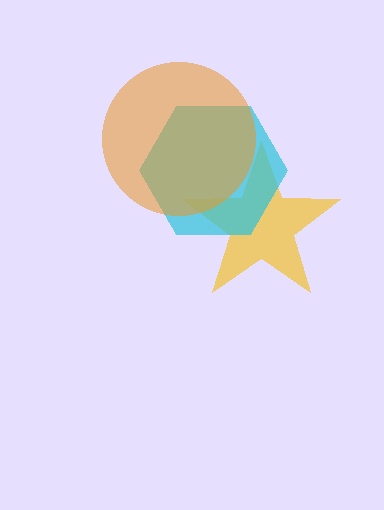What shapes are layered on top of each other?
The layered shapes are: a yellow star, a cyan hexagon, an orange circle.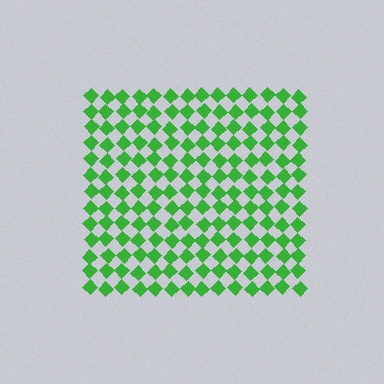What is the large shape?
The large shape is a square.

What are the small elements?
The small elements are diamonds.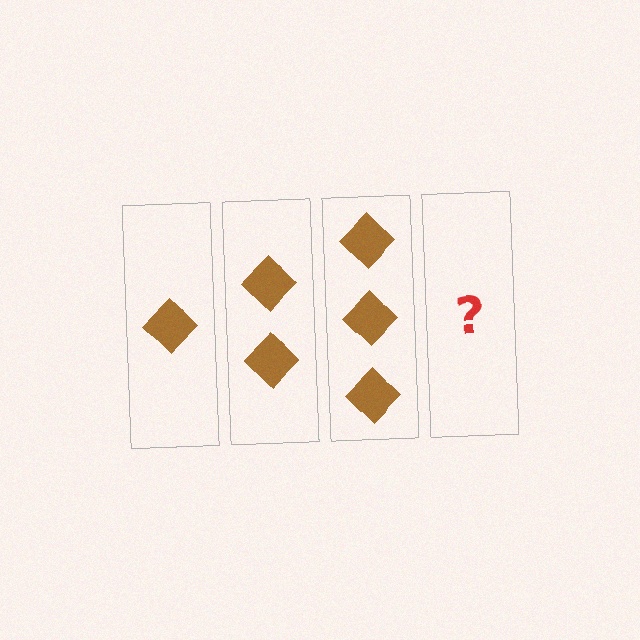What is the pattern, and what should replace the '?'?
The pattern is that each step adds one more diamond. The '?' should be 4 diamonds.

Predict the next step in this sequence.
The next step is 4 diamonds.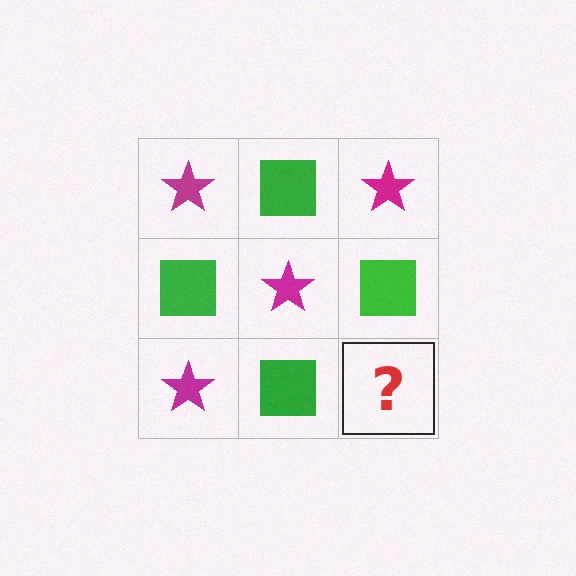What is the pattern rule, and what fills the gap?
The rule is that it alternates magenta star and green square in a checkerboard pattern. The gap should be filled with a magenta star.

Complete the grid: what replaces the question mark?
The question mark should be replaced with a magenta star.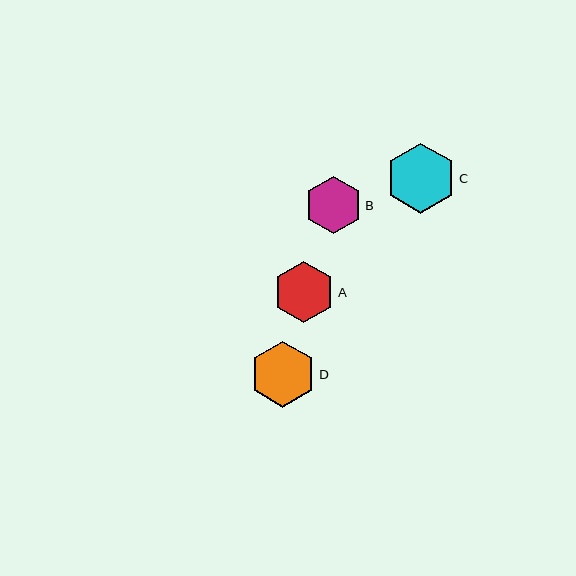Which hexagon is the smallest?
Hexagon B is the smallest with a size of approximately 58 pixels.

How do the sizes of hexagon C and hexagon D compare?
Hexagon C and hexagon D are approximately the same size.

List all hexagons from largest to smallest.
From largest to smallest: C, D, A, B.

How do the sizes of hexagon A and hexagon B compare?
Hexagon A and hexagon B are approximately the same size.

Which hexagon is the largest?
Hexagon C is the largest with a size of approximately 70 pixels.